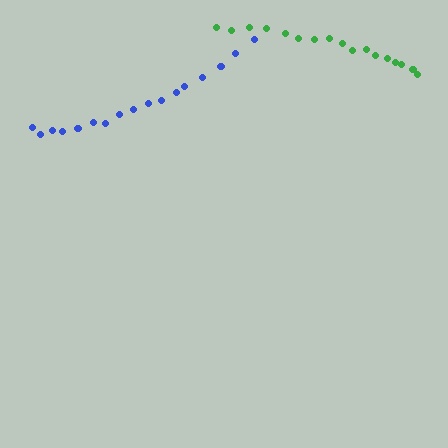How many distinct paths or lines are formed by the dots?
There are 2 distinct paths.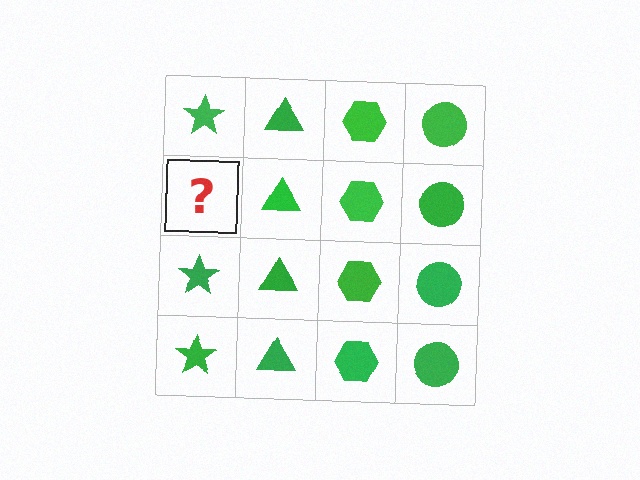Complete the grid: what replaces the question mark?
The question mark should be replaced with a green star.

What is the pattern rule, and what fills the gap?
The rule is that each column has a consistent shape. The gap should be filled with a green star.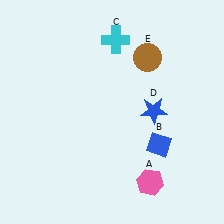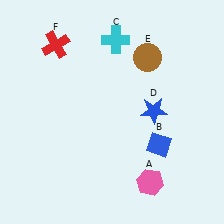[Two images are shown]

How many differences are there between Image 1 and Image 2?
There is 1 difference between the two images.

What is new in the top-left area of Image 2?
A red cross (F) was added in the top-left area of Image 2.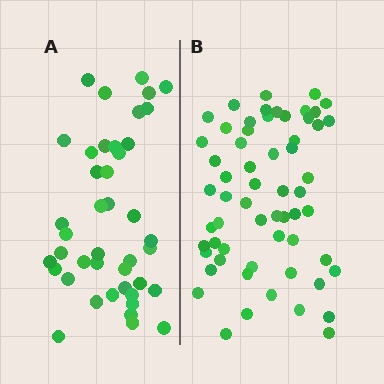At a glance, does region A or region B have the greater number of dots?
Region B (the right region) has more dots.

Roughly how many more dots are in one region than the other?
Region B has approximately 20 more dots than region A.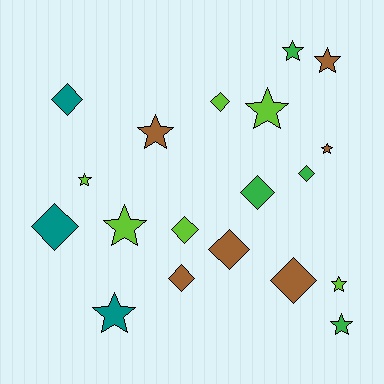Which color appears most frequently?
Lime, with 6 objects.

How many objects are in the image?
There are 19 objects.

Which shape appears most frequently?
Star, with 10 objects.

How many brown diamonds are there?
There are 3 brown diamonds.